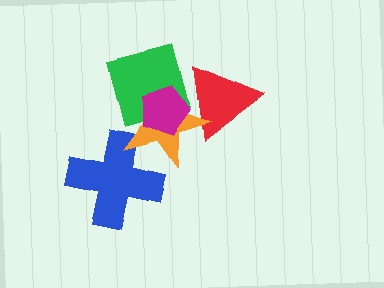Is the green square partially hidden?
Yes, it is partially covered by another shape.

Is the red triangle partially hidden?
Yes, it is partially covered by another shape.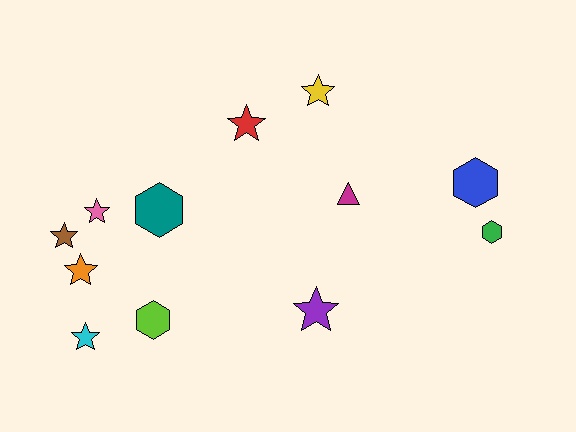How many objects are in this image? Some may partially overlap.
There are 12 objects.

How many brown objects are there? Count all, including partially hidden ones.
There is 1 brown object.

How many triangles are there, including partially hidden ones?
There is 1 triangle.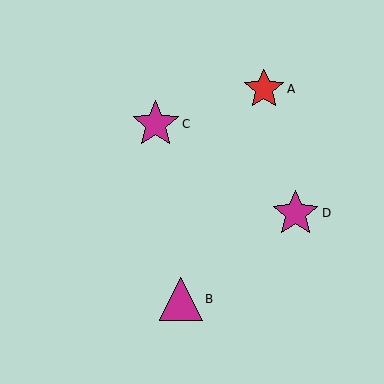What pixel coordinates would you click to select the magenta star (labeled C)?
Click at (156, 124) to select the magenta star C.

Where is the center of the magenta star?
The center of the magenta star is at (295, 213).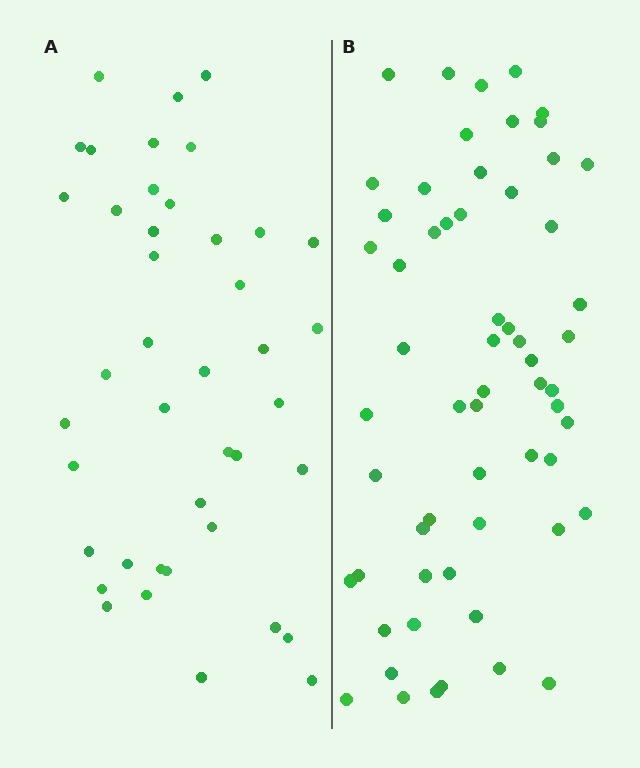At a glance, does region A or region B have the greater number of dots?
Region B (the right region) has more dots.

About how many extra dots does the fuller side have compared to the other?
Region B has approximately 20 more dots than region A.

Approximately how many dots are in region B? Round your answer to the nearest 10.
About 60 dots.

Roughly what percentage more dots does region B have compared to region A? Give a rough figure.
About 45% more.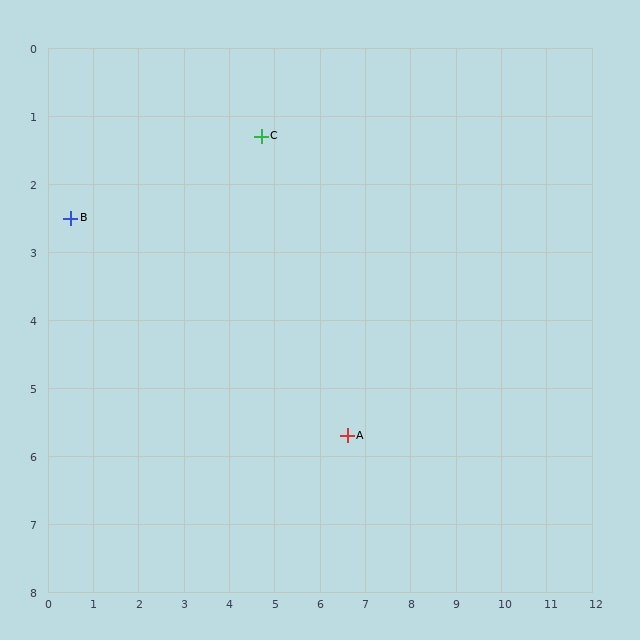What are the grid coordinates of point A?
Point A is at approximately (6.6, 5.7).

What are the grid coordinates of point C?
Point C is at approximately (4.7, 1.3).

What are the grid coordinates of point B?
Point B is at approximately (0.5, 2.5).